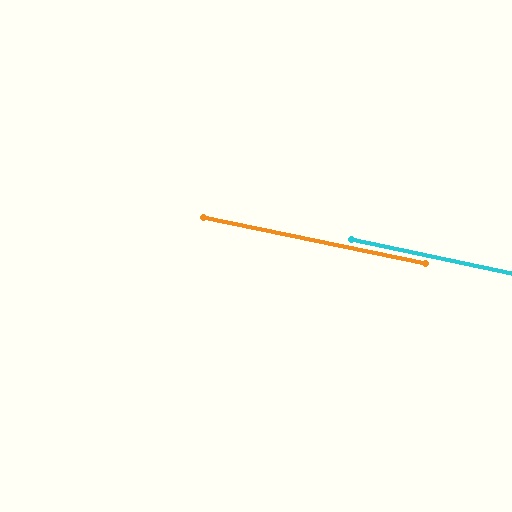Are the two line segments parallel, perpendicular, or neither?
Parallel — their directions differ by only 0.3°.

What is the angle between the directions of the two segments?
Approximately 0 degrees.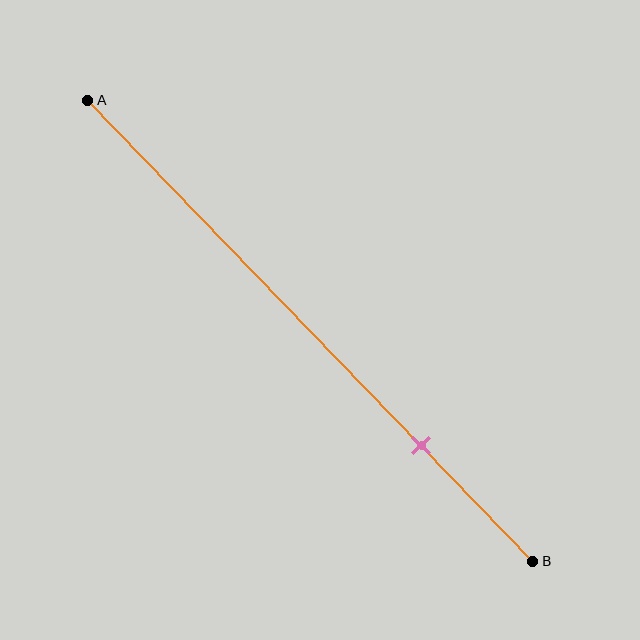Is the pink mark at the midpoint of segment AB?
No, the mark is at about 75% from A, not at the 50% midpoint.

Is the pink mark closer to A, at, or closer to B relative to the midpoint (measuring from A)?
The pink mark is closer to point B than the midpoint of segment AB.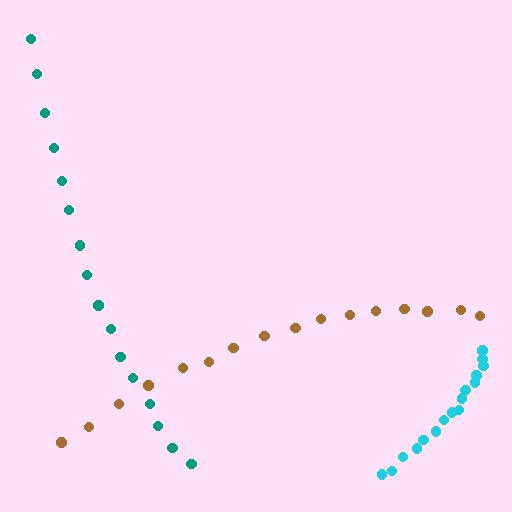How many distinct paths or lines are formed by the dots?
There are 3 distinct paths.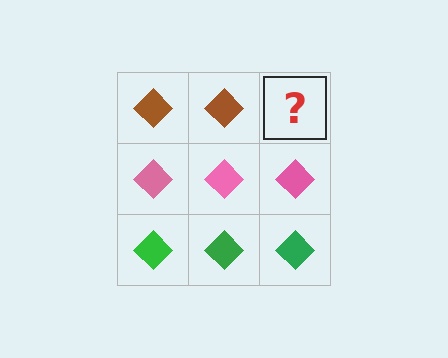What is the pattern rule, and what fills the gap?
The rule is that each row has a consistent color. The gap should be filled with a brown diamond.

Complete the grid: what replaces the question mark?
The question mark should be replaced with a brown diamond.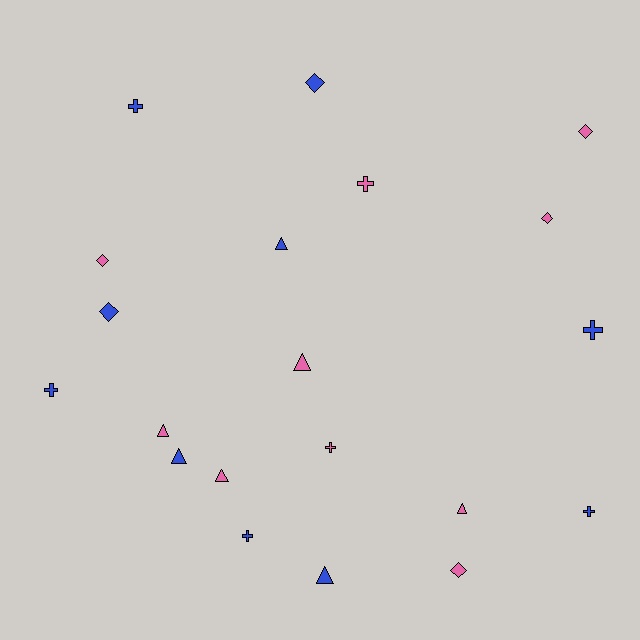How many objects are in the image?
There are 20 objects.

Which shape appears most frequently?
Cross, with 7 objects.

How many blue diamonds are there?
There are 2 blue diamonds.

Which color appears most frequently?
Blue, with 10 objects.